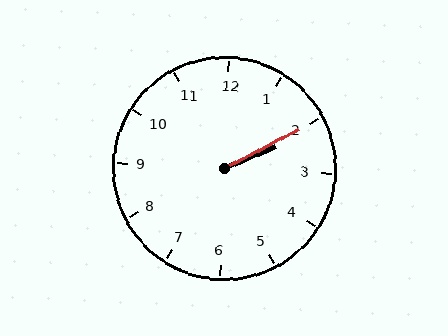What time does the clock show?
2:10.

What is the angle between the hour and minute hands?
Approximately 5 degrees.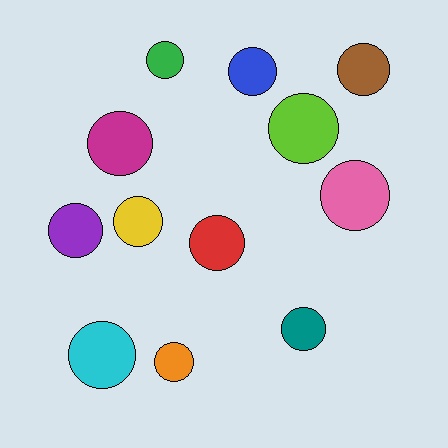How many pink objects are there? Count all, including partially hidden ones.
There is 1 pink object.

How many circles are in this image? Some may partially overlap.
There are 12 circles.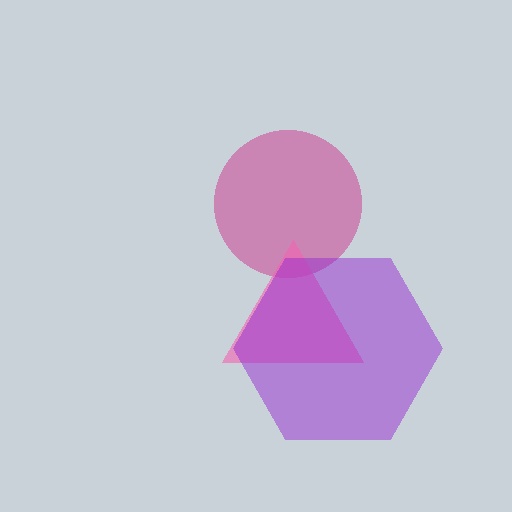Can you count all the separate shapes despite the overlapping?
Yes, there are 3 separate shapes.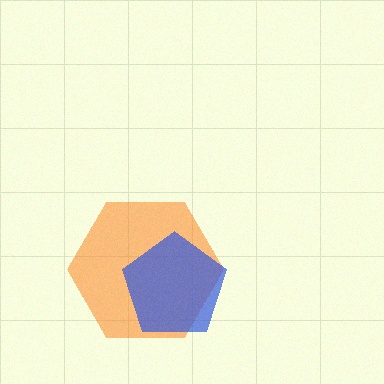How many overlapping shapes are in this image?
There are 2 overlapping shapes in the image.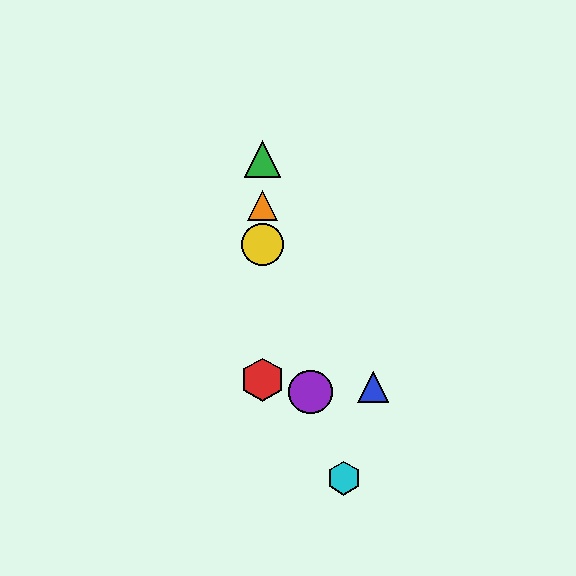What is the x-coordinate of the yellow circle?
The yellow circle is at x≈262.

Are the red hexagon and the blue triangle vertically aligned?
No, the red hexagon is at x≈262 and the blue triangle is at x≈373.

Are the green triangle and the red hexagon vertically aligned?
Yes, both are at x≈262.